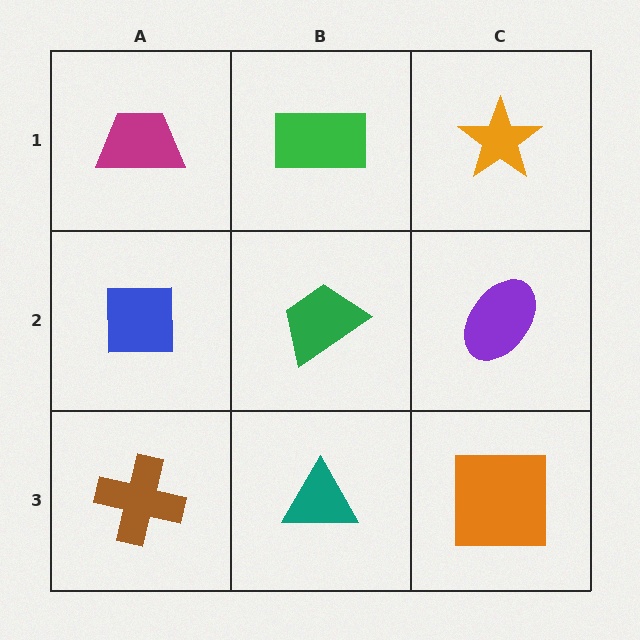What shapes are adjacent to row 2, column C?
An orange star (row 1, column C), an orange square (row 3, column C), a green trapezoid (row 2, column B).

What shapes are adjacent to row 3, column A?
A blue square (row 2, column A), a teal triangle (row 3, column B).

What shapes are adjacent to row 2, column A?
A magenta trapezoid (row 1, column A), a brown cross (row 3, column A), a green trapezoid (row 2, column B).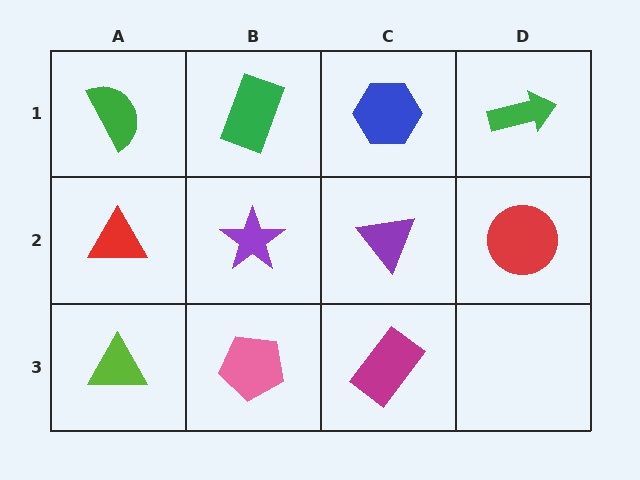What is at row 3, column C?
A magenta rectangle.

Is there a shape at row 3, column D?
No, that cell is empty.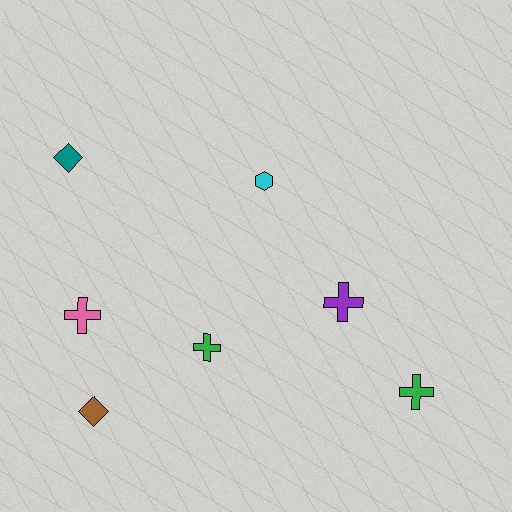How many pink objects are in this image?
There is 1 pink object.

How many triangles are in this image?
There are no triangles.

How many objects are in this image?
There are 7 objects.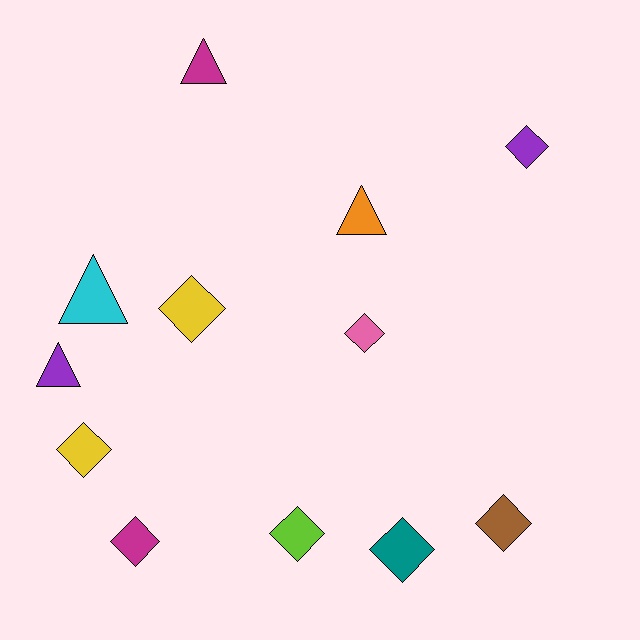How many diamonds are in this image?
There are 8 diamonds.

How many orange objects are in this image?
There is 1 orange object.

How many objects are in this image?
There are 12 objects.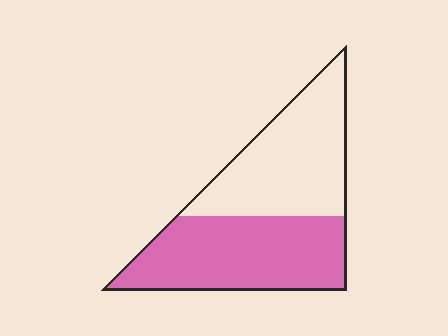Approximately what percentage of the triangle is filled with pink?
Approximately 50%.